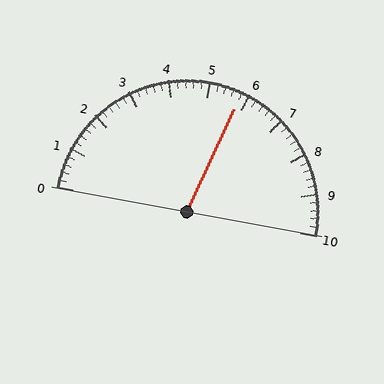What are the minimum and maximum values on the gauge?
The gauge ranges from 0 to 10.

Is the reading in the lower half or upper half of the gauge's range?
The reading is in the upper half of the range (0 to 10).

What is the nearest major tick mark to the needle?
The nearest major tick mark is 6.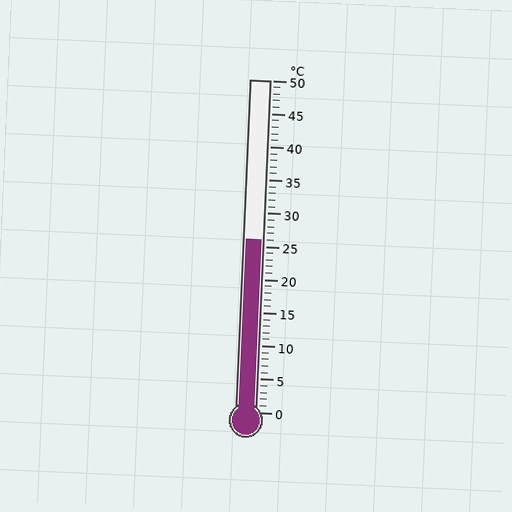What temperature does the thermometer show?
The thermometer shows approximately 26°C.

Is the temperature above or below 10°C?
The temperature is above 10°C.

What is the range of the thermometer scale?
The thermometer scale ranges from 0°C to 50°C.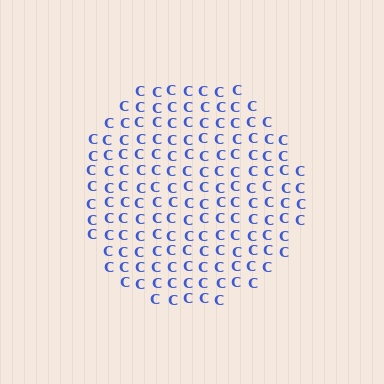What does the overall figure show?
The overall figure shows a circle.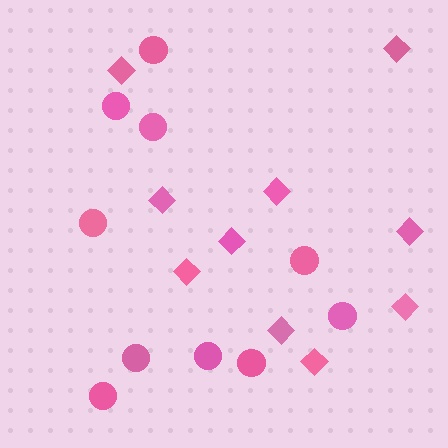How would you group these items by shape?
There are 2 groups: one group of diamonds (10) and one group of circles (10).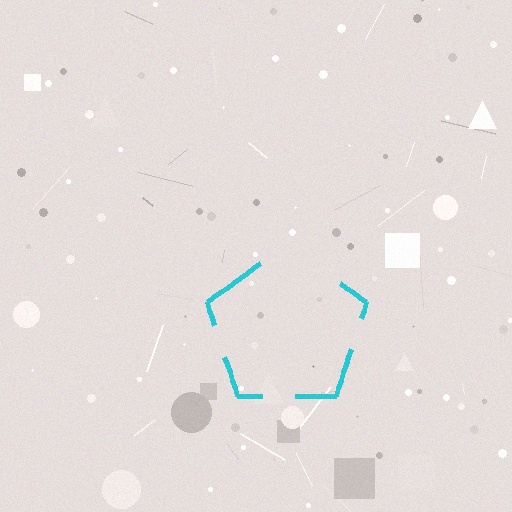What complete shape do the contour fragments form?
The contour fragments form a pentagon.